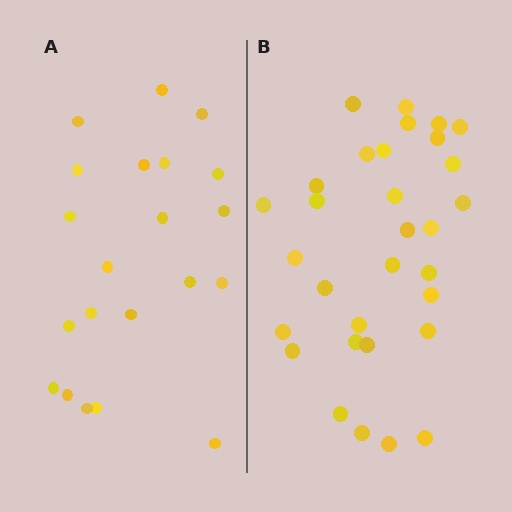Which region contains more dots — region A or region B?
Region B (the right region) has more dots.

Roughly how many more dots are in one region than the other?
Region B has roughly 10 or so more dots than region A.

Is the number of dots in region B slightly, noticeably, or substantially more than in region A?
Region B has substantially more. The ratio is roughly 1.5 to 1.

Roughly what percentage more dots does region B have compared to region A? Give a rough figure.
About 50% more.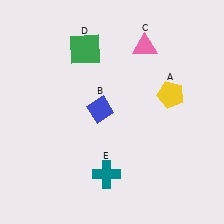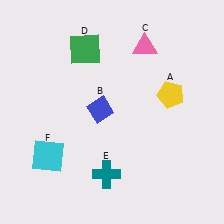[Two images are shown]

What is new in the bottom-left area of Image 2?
A cyan square (F) was added in the bottom-left area of Image 2.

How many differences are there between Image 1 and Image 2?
There is 1 difference between the two images.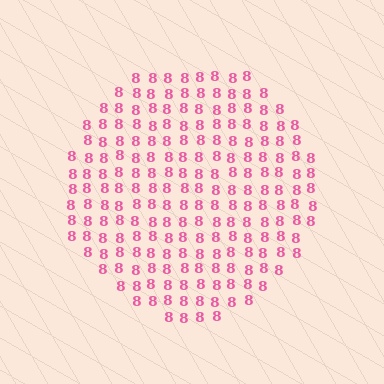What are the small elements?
The small elements are digit 8's.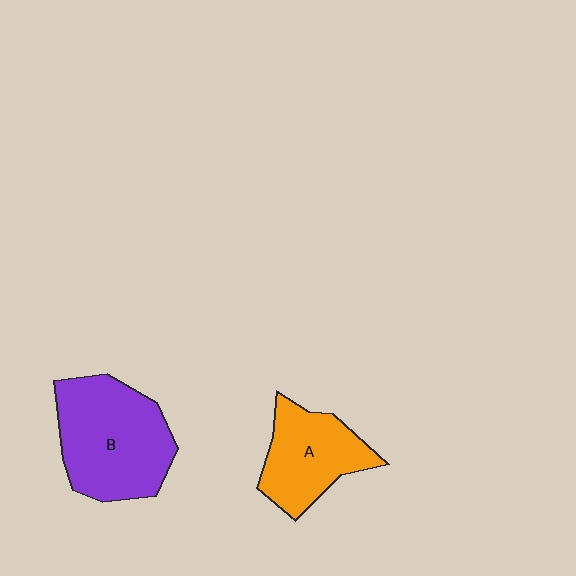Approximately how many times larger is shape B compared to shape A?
Approximately 1.5 times.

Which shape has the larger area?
Shape B (purple).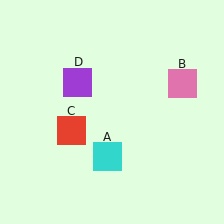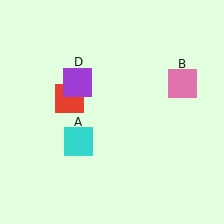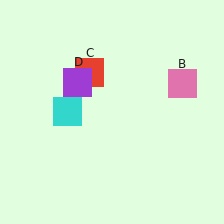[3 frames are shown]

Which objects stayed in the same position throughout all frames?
Pink square (object B) and purple square (object D) remained stationary.